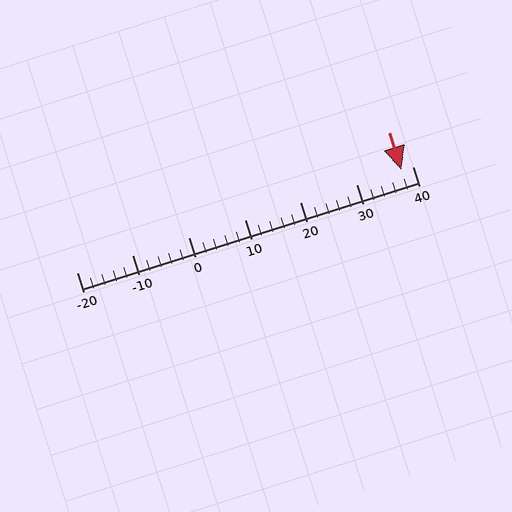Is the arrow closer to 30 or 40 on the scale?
The arrow is closer to 40.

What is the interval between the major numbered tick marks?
The major tick marks are spaced 10 units apart.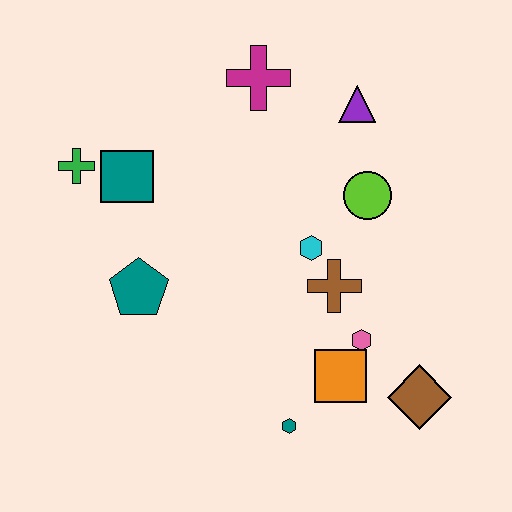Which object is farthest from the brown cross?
The green cross is farthest from the brown cross.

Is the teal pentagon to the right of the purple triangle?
No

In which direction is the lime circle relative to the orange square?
The lime circle is above the orange square.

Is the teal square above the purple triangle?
No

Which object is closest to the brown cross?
The cyan hexagon is closest to the brown cross.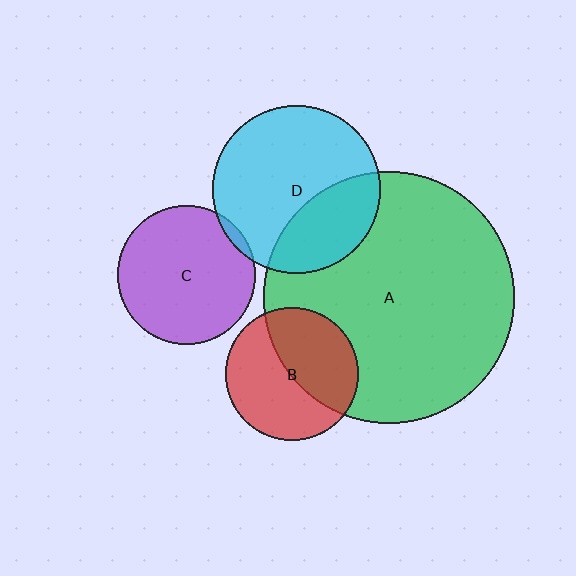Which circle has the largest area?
Circle A (green).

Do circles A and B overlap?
Yes.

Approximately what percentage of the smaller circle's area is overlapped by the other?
Approximately 45%.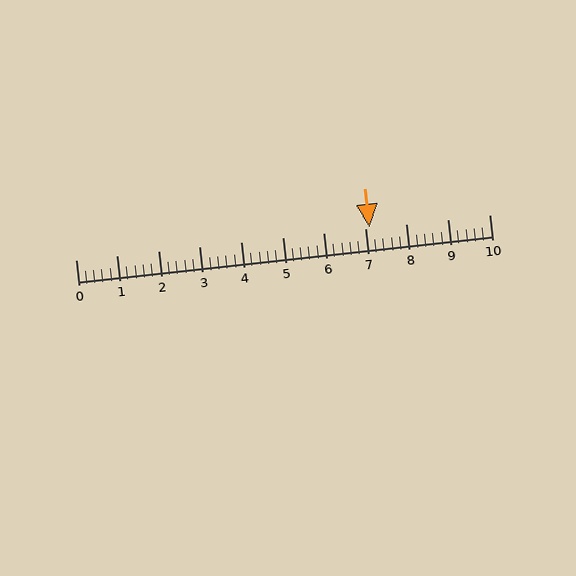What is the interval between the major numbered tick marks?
The major tick marks are spaced 1 units apart.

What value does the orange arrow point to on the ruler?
The orange arrow points to approximately 7.1.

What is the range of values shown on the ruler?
The ruler shows values from 0 to 10.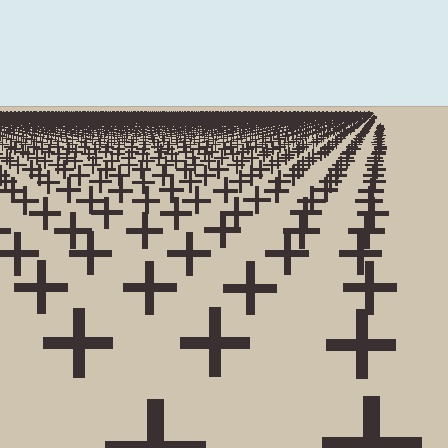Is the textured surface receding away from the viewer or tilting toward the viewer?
The surface is receding away from the viewer. Texture elements get smaller and denser toward the top.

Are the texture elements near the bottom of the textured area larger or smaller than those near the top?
Larger. Near the bottom, elements are closer to the viewer and appear at a bigger on-screen size.